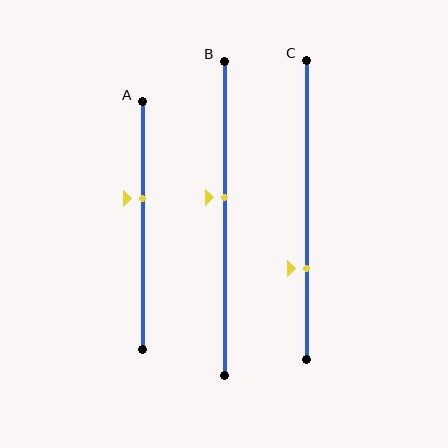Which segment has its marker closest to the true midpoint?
Segment B has its marker closest to the true midpoint.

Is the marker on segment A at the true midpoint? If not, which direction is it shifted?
No, the marker on segment A is shifted upward by about 11% of the segment length.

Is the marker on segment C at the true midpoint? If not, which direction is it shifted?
No, the marker on segment C is shifted downward by about 20% of the segment length.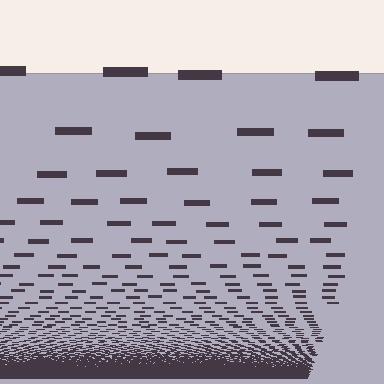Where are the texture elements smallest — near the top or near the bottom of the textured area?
Near the bottom.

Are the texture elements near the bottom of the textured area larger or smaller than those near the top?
Smaller. The gradient is inverted — elements near the bottom are smaller and denser.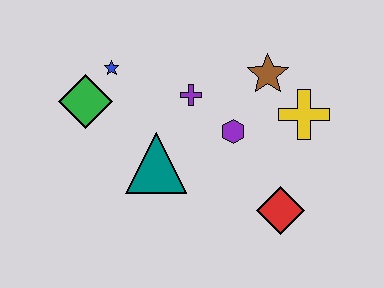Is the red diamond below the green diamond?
Yes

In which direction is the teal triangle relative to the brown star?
The teal triangle is to the left of the brown star.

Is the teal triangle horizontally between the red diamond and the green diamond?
Yes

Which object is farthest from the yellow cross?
The green diamond is farthest from the yellow cross.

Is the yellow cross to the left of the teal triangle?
No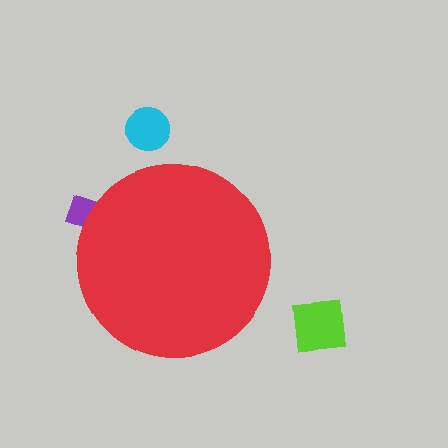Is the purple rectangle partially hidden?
Yes, the purple rectangle is partially hidden behind the red circle.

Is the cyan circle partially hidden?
No, the cyan circle is fully visible.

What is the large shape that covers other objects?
A red circle.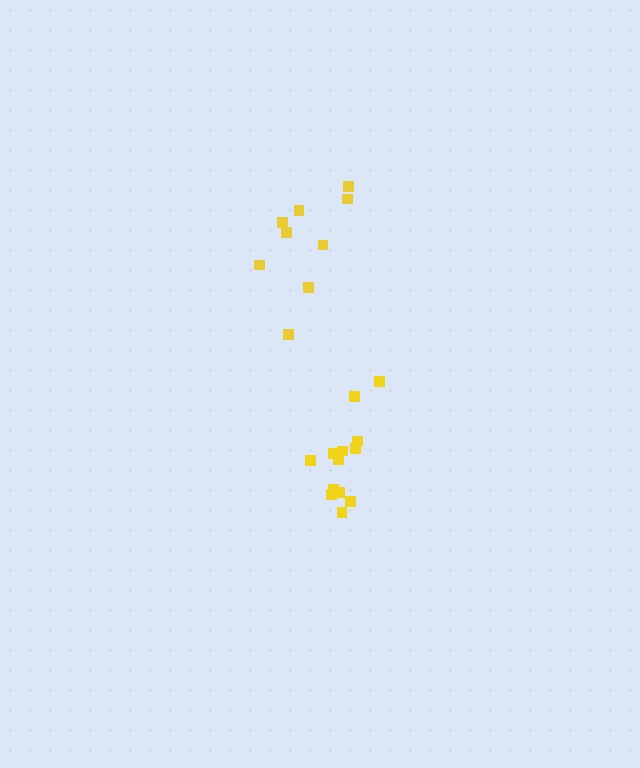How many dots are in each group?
Group 1: 9 dots, Group 2: 13 dots (22 total).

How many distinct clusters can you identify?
There are 2 distinct clusters.